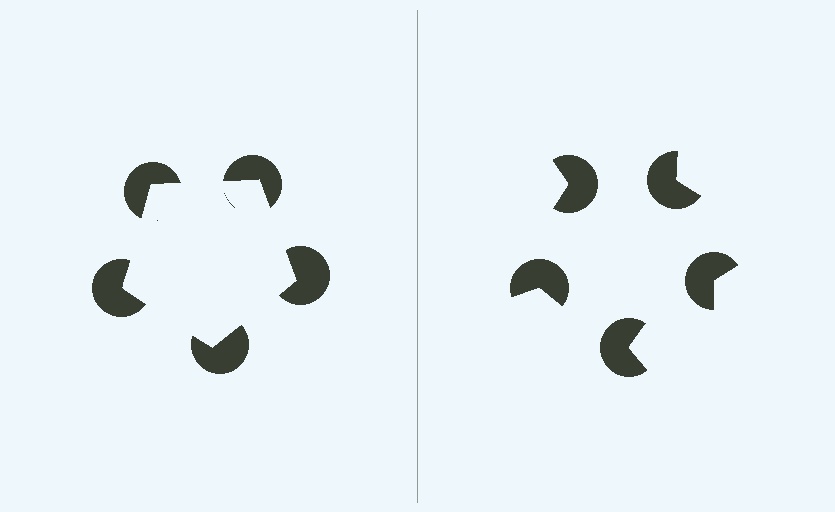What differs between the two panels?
The pac-man discs are positioned identically on both sides; only the wedge orientations differ. On the left they align to a pentagon; on the right they are misaligned.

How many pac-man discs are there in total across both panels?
10 — 5 on each side.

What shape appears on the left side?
An illusory pentagon.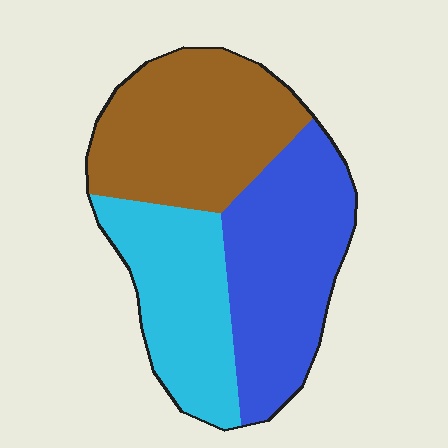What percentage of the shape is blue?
Blue covers roughly 35% of the shape.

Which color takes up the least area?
Cyan, at roughly 30%.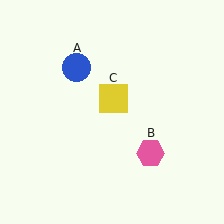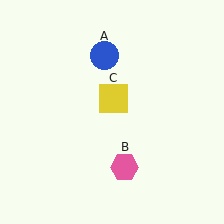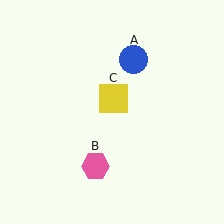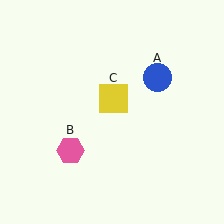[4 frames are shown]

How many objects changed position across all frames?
2 objects changed position: blue circle (object A), pink hexagon (object B).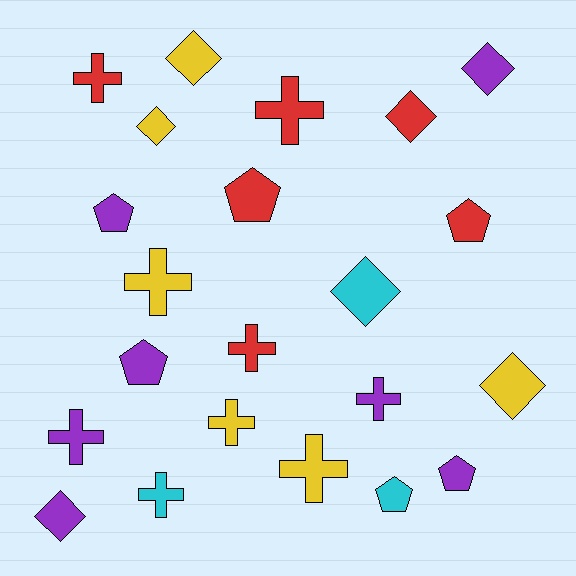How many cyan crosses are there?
There is 1 cyan cross.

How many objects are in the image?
There are 22 objects.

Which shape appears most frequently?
Cross, with 9 objects.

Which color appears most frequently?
Purple, with 7 objects.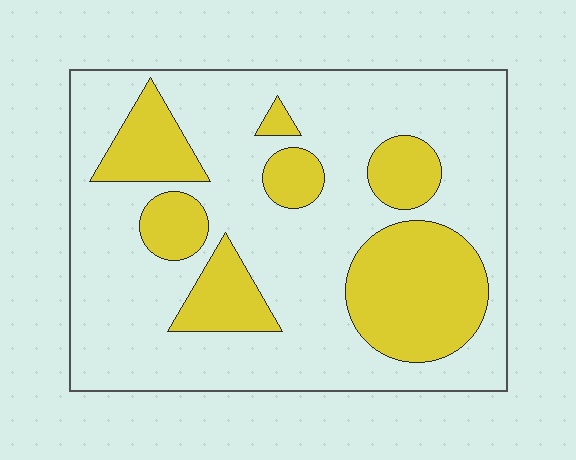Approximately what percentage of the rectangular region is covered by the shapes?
Approximately 30%.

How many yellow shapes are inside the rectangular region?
7.